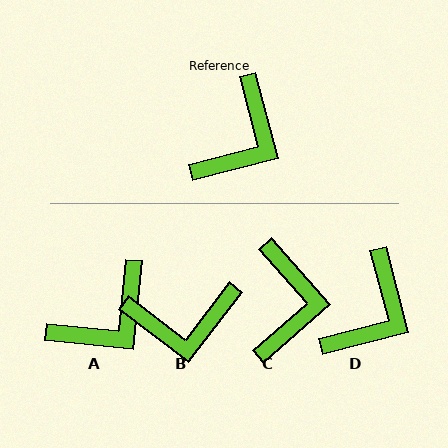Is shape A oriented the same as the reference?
No, it is off by about 21 degrees.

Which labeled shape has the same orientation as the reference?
D.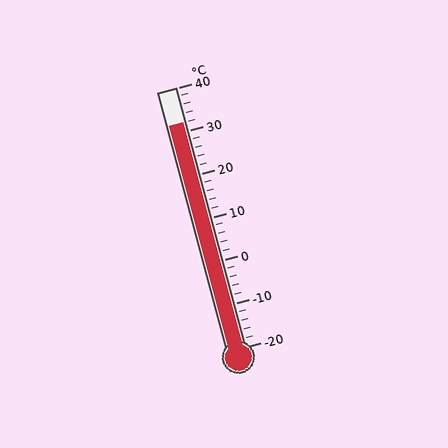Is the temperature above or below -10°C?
The temperature is above -10°C.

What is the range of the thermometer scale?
The thermometer scale ranges from -20°C to 40°C.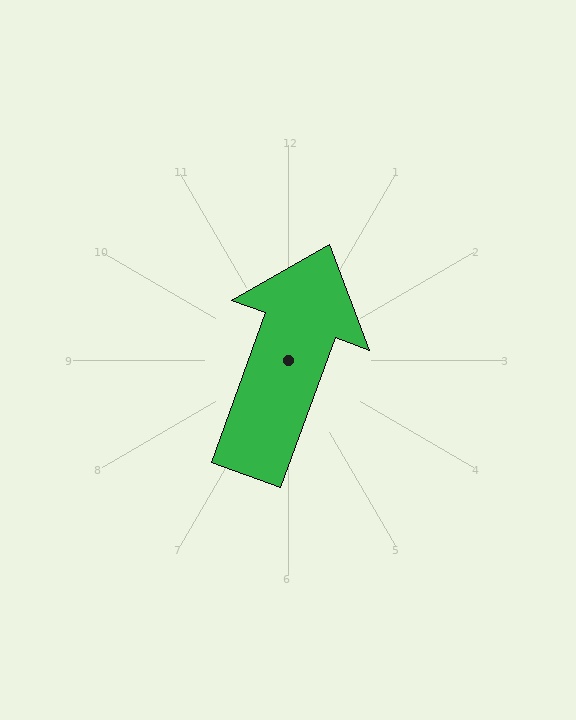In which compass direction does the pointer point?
North.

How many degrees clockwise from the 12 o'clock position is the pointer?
Approximately 20 degrees.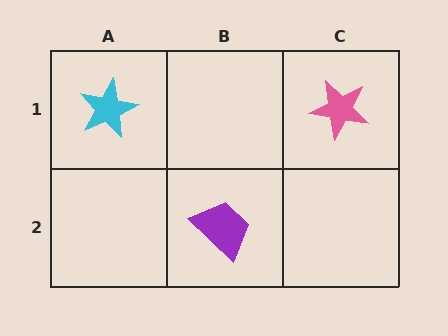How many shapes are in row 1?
2 shapes.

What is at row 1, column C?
A pink star.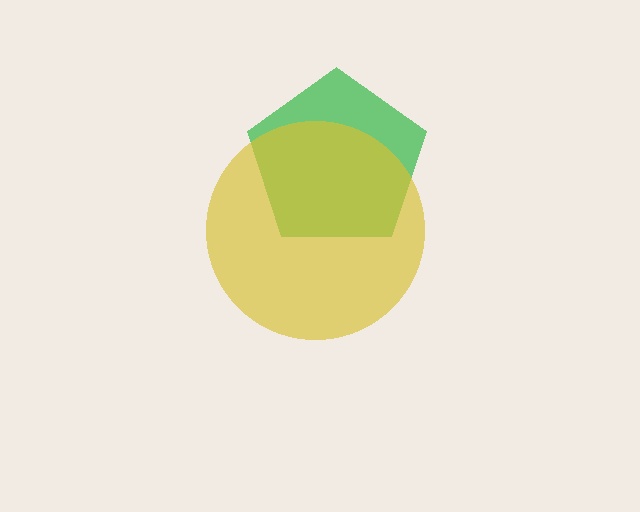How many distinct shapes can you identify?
There are 2 distinct shapes: a green pentagon, a yellow circle.